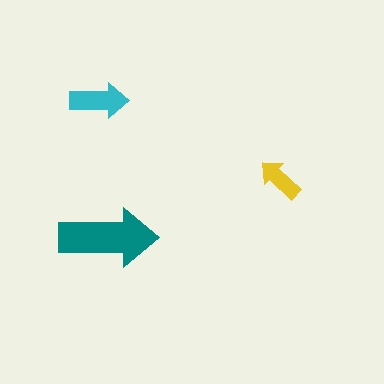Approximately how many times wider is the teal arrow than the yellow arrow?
About 2 times wider.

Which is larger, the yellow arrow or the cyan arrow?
The cyan one.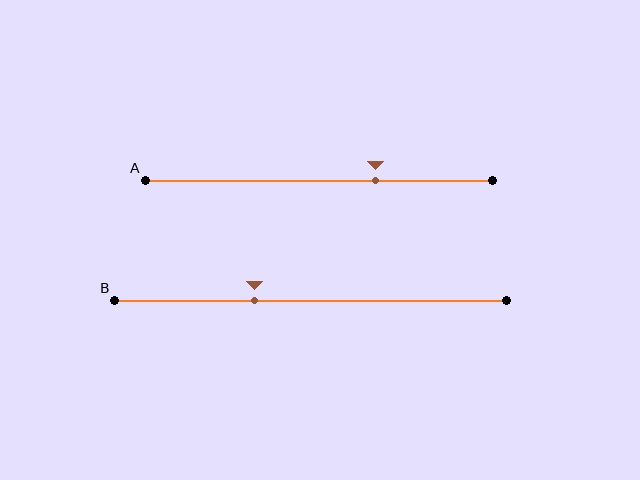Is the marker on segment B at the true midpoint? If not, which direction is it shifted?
No, the marker on segment B is shifted to the left by about 14% of the segment length.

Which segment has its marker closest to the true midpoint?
Segment B has its marker closest to the true midpoint.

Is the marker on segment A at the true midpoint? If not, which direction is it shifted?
No, the marker on segment A is shifted to the right by about 16% of the segment length.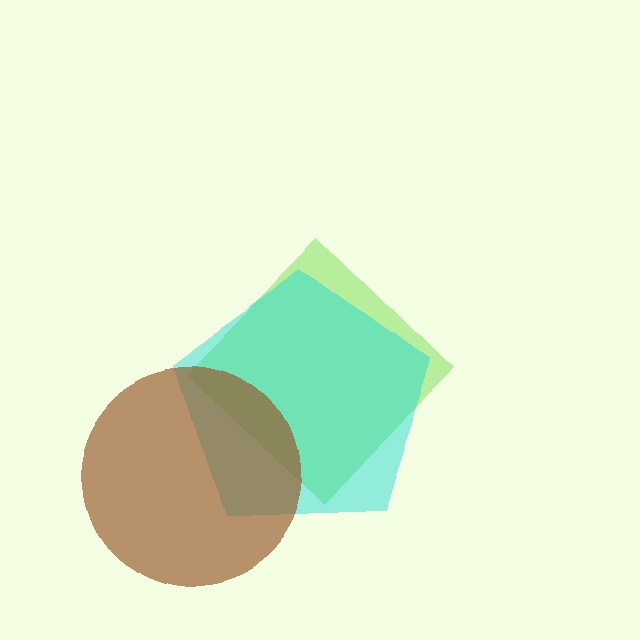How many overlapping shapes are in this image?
There are 3 overlapping shapes in the image.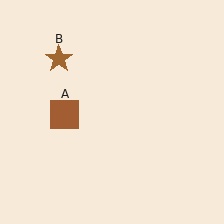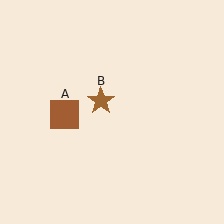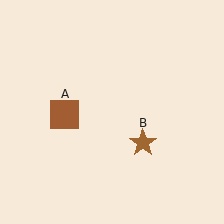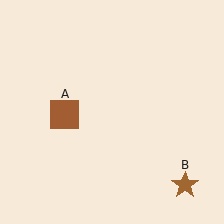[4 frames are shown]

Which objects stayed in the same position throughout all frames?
Brown square (object A) remained stationary.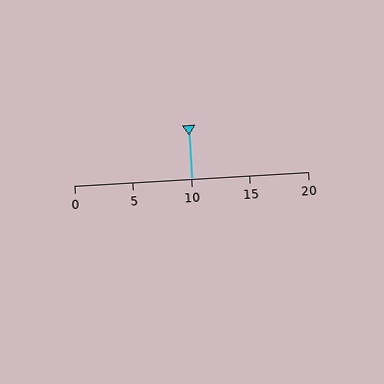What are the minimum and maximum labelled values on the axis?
The axis runs from 0 to 20.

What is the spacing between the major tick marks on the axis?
The major ticks are spaced 5 apart.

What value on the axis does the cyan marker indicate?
The marker indicates approximately 10.